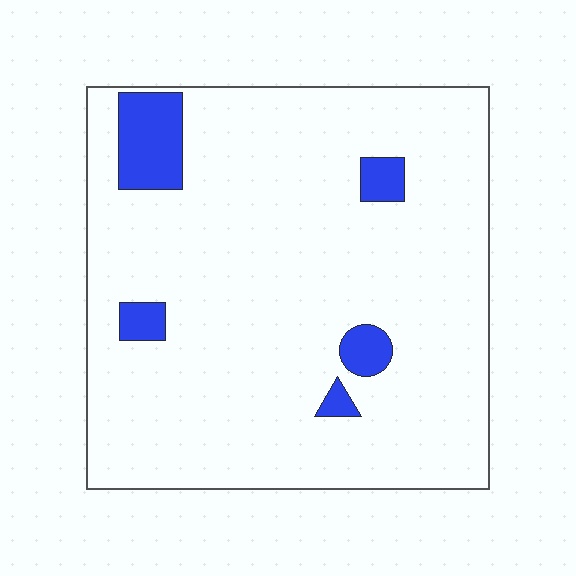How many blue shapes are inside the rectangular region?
5.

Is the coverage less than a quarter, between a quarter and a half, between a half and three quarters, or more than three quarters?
Less than a quarter.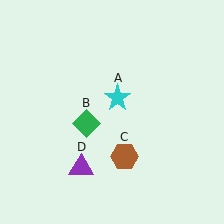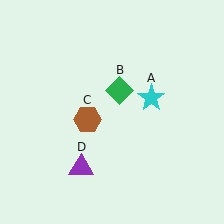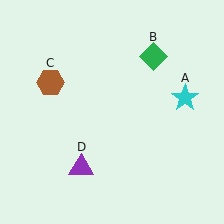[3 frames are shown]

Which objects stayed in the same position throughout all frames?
Purple triangle (object D) remained stationary.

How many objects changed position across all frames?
3 objects changed position: cyan star (object A), green diamond (object B), brown hexagon (object C).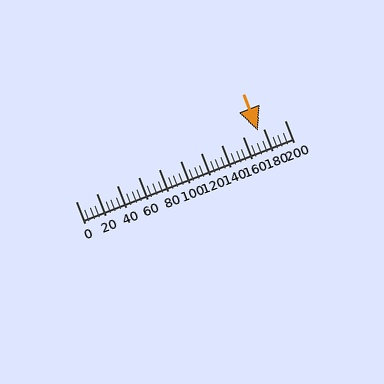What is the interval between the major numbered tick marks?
The major tick marks are spaced 20 units apart.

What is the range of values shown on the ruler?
The ruler shows values from 0 to 200.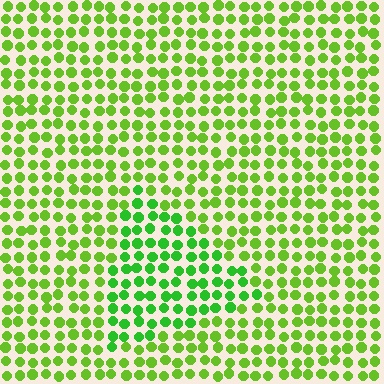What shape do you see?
I see a triangle.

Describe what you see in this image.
The image is filled with small lime elements in a uniform arrangement. A triangle-shaped region is visible where the elements are tinted to a slightly different hue, forming a subtle color boundary.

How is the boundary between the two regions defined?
The boundary is defined purely by a slight shift in hue (about 25 degrees). Spacing, size, and orientation are identical on both sides.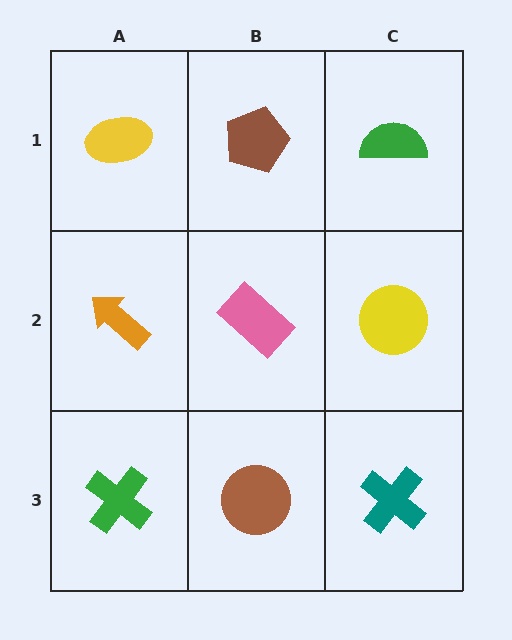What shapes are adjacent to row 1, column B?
A pink rectangle (row 2, column B), a yellow ellipse (row 1, column A), a green semicircle (row 1, column C).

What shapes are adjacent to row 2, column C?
A green semicircle (row 1, column C), a teal cross (row 3, column C), a pink rectangle (row 2, column B).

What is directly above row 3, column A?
An orange arrow.